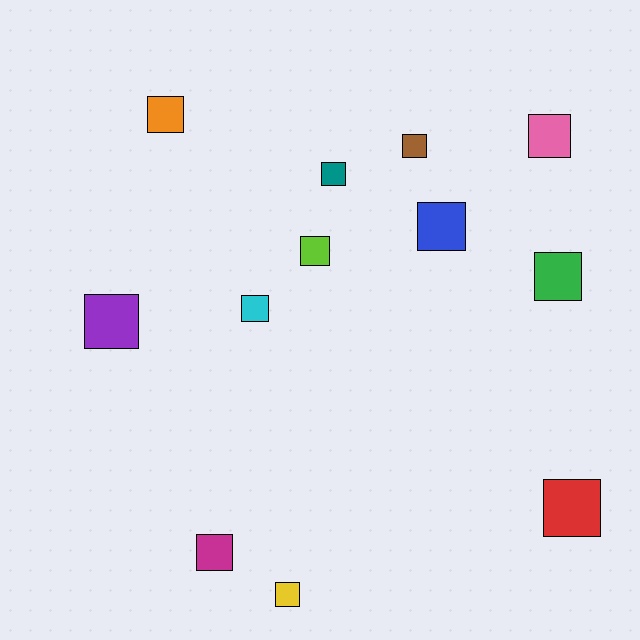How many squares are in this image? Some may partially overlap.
There are 12 squares.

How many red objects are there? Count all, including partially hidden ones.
There is 1 red object.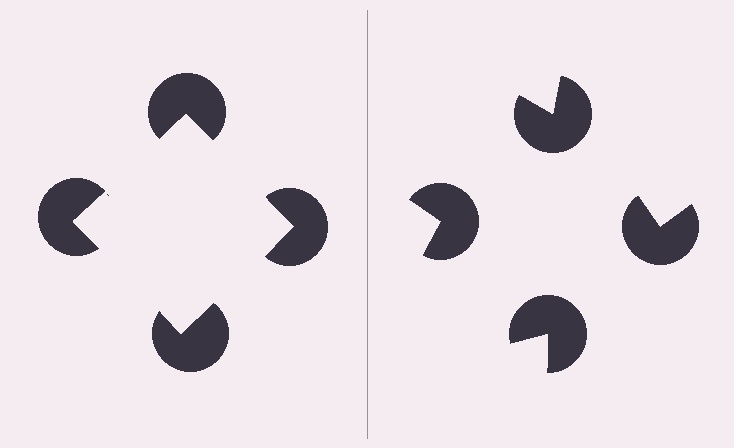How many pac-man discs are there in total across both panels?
8 — 4 on each side.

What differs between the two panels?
The pac-man discs are positioned identically on both sides; only the wedge orientations differ. On the left they align to a square; on the right they are misaligned.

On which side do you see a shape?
An illusory square appears on the left side. On the right side the wedge cuts are rotated, so no coherent shape forms.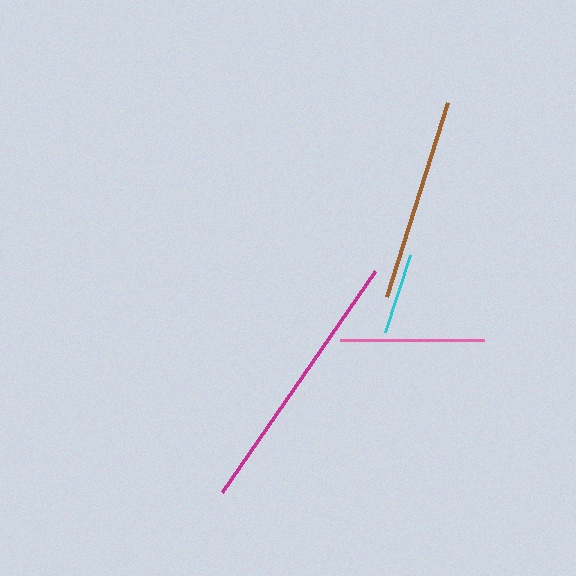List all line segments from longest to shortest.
From longest to shortest: magenta, brown, pink, cyan.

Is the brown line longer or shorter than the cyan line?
The brown line is longer than the cyan line.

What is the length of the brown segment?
The brown segment is approximately 203 pixels long.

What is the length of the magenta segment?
The magenta segment is approximately 268 pixels long.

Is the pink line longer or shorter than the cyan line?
The pink line is longer than the cyan line.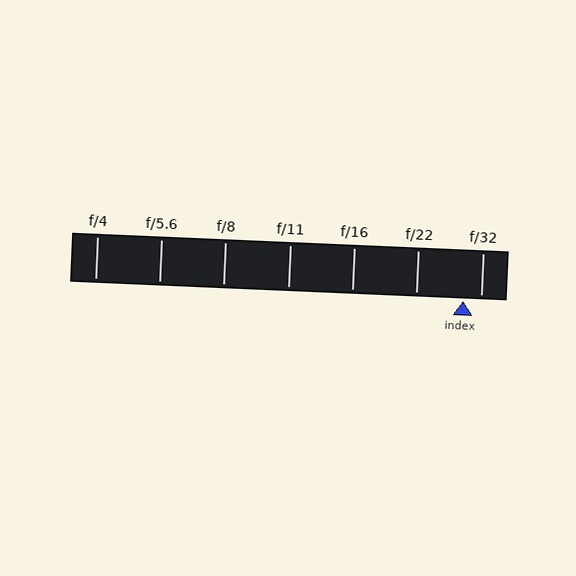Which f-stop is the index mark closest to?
The index mark is closest to f/32.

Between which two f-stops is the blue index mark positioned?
The index mark is between f/22 and f/32.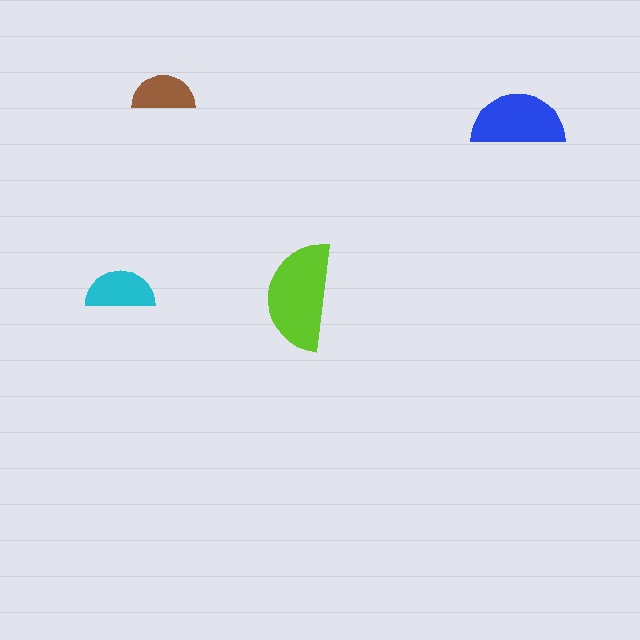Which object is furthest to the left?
The cyan semicircle is leftmost.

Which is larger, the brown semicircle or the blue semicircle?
The blue one.